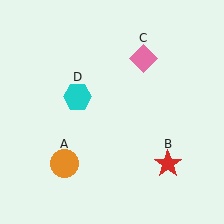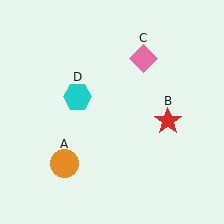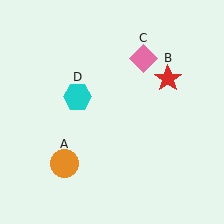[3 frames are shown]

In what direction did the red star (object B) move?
The red star (object B) moved up.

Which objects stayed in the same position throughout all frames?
Orange circle (object A) and pink diamond (object C) and cyan hexagon (object D) remained stationary.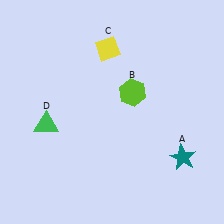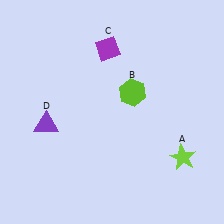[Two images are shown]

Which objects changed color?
A changed from teal to lime. C changed from yellow to purple. D changed from green to purple.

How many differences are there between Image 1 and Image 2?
There are 3 differences between the two images.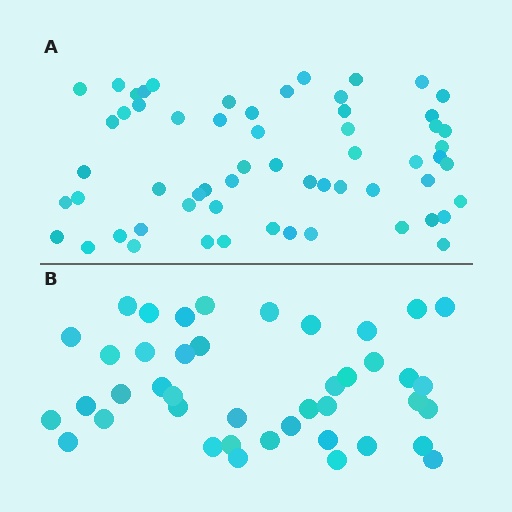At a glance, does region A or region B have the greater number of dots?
Region A (the top region) has more dots.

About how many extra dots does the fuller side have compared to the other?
Region A has approximately 20 more dots than region B.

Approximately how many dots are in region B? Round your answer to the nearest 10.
About 40 dots. (The exact count is 42, which rounds to 40.)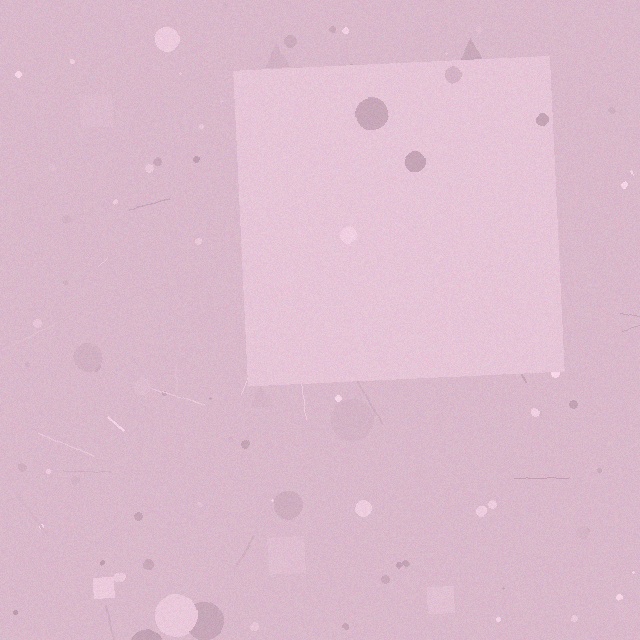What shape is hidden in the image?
A square is hidden in the image.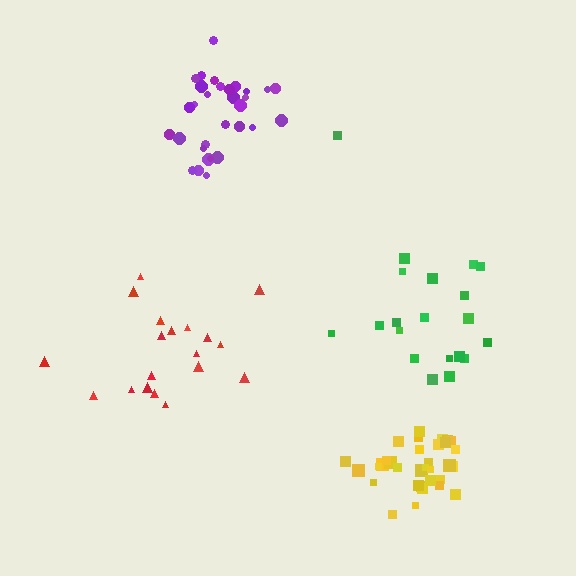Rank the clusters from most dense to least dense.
yellow, purple, red, green.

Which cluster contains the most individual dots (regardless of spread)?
Yellow (33).